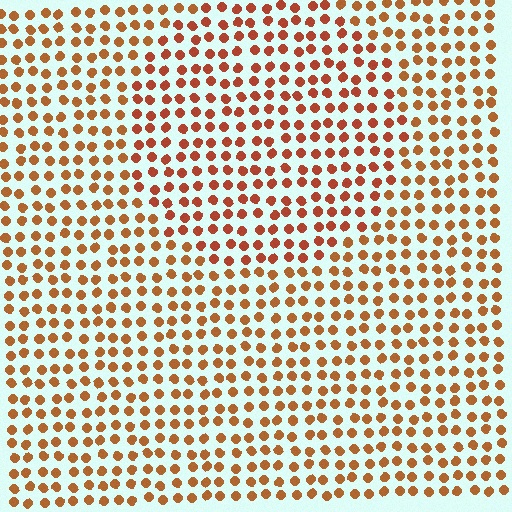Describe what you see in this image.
The image is filled with small brown elements in a uniform arrangement. A circle-shaped region is visible where the elements are tinted to a slightly different hue, forming a subtle color boundary.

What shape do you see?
I see a circle.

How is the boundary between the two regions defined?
The boundary is defined purely by a slight shift in hue (about 17 degrees). Spacing, size, and orientation are identical on both sides.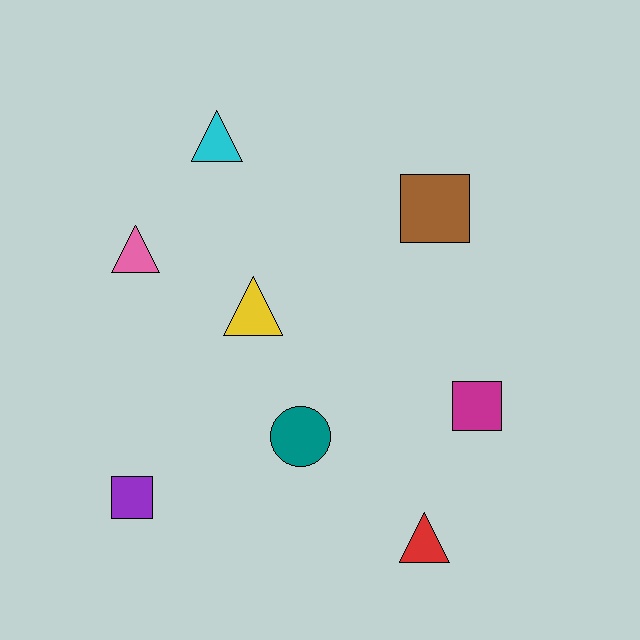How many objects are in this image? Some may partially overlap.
There are 8 objects.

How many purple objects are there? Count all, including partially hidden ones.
There is 1 purple object.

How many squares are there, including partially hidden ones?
There are 3 squares.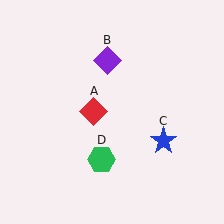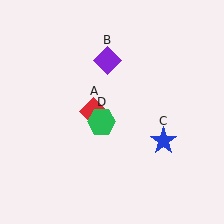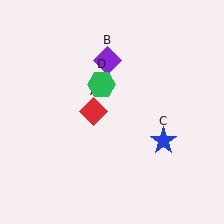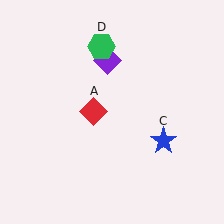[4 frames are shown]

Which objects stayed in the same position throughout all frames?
Red diamond (object A) and purple diamond (object B) and blue star (object C) remained stationary.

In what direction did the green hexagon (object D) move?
The green hexagon (object D) moved up.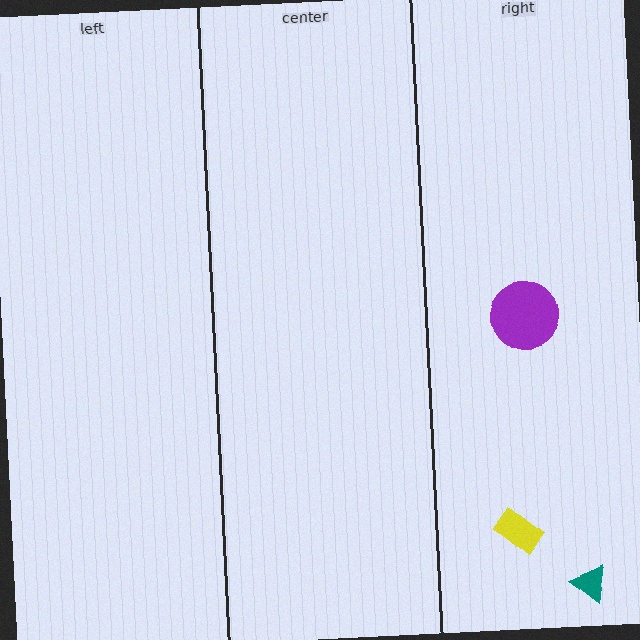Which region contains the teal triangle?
The right region.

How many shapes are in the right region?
3.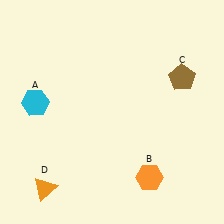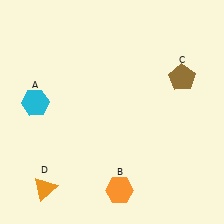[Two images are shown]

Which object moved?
The orange hexagon (B) moved left.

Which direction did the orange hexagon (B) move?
The orange hexagon (B) moved left.